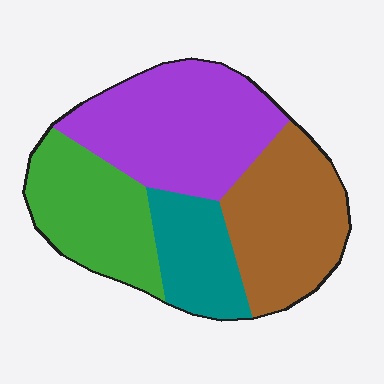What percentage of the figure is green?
Green takes up about one quarter (1/4) of the figure.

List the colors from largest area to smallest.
From largest to smallest: purple, brown, green, teal.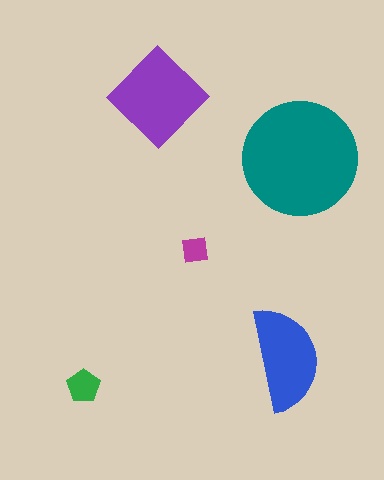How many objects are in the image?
There are 5 objects in the image.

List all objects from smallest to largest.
The magenta square, the green pentagon, the blue semicircle, the purple diamond, the teal circle.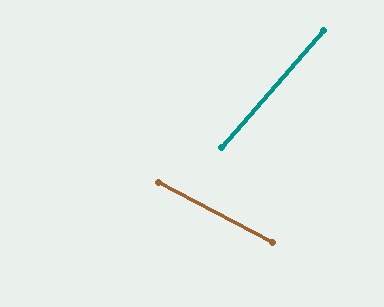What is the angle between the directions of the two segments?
Approximately 77 degrees.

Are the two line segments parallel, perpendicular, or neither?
Neither parallel nor perpendicular — they differ by about 77°.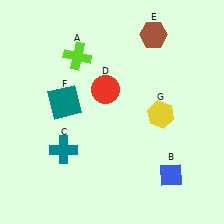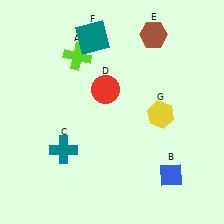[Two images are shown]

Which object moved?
The teal square (F) moved up.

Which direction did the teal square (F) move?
The teal square (F) moved up.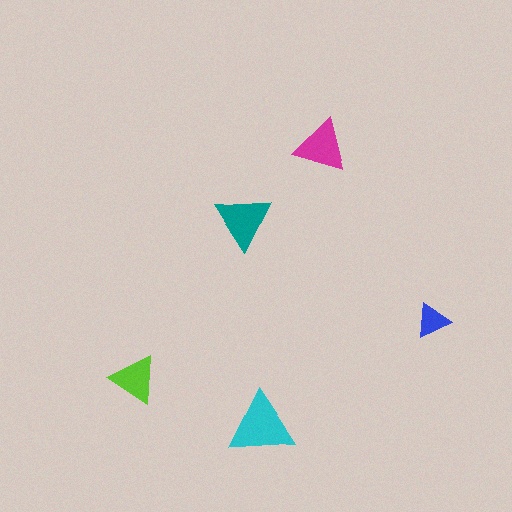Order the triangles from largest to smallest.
the cyan one, the teal one, the magenta one, the lime one, the blue one.